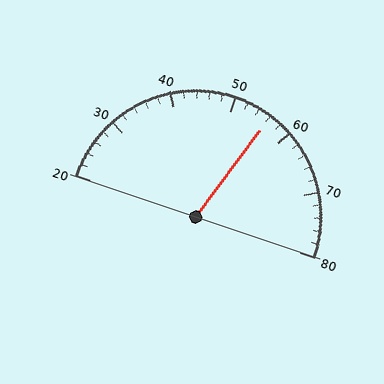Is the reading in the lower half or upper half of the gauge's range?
The reading is in the upper half of the range (20 to 80).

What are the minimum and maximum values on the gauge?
The gauge ranges from 20 to 80.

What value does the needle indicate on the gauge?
The needle indicates approximately 56.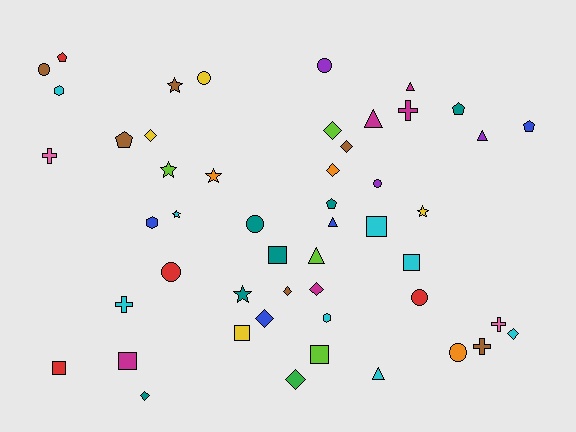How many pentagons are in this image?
There are 5 pentagons.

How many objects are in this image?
There are 50 objects.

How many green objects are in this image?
There is 1 green object.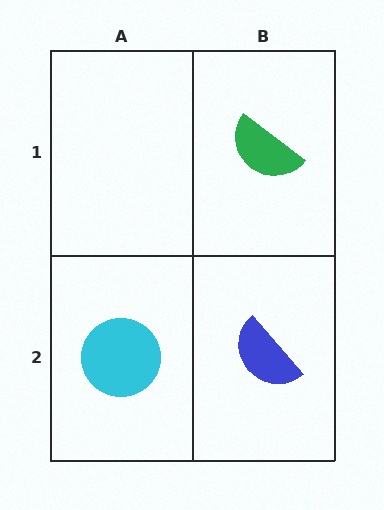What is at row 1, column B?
A green semicircle.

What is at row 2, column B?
A blue semicircle.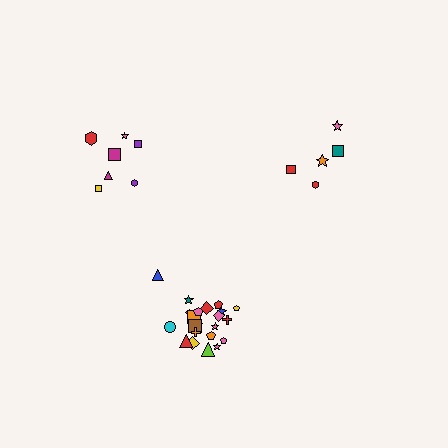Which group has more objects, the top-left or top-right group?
The top-left group.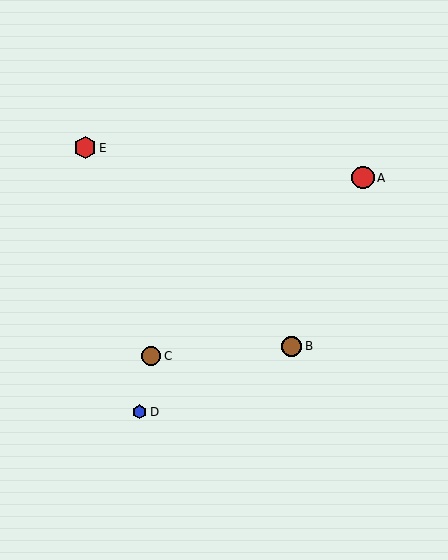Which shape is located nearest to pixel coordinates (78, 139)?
The red hexagon (labeled E) at (85, 148) is nearest to that location.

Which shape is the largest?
The red circle (labeled A) is the largest.